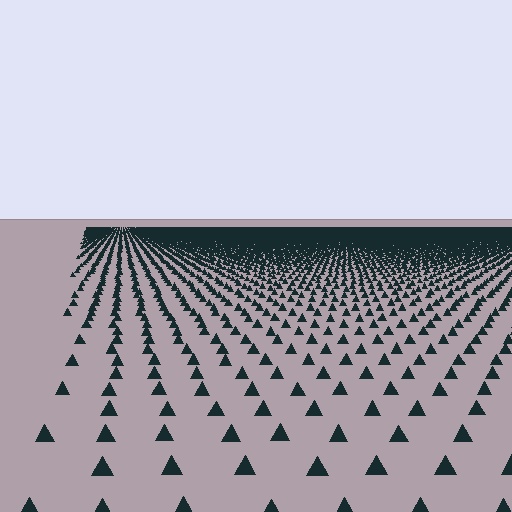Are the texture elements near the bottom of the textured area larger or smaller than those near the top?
Larger. Near the bottom, elements are closer to the viewer and appear at a bigger on-screen size.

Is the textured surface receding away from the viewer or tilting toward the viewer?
The surface is receding away from the viewer. Texture elements get smaller and denser toward the top.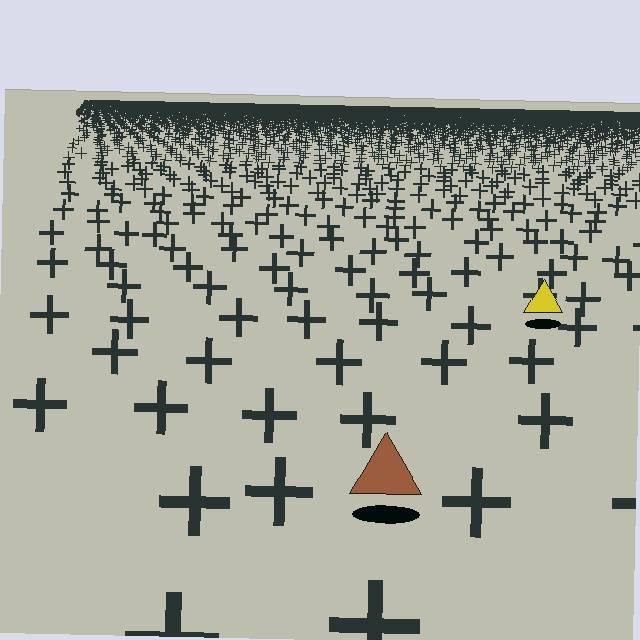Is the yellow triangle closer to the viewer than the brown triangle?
No. The brown triangle is closer — you can tell from the texture gradient: the ground texture is coarser near it.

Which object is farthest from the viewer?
The yellow triangle is farthest from the viewer. It appears smaller and the ground texture around it is denser.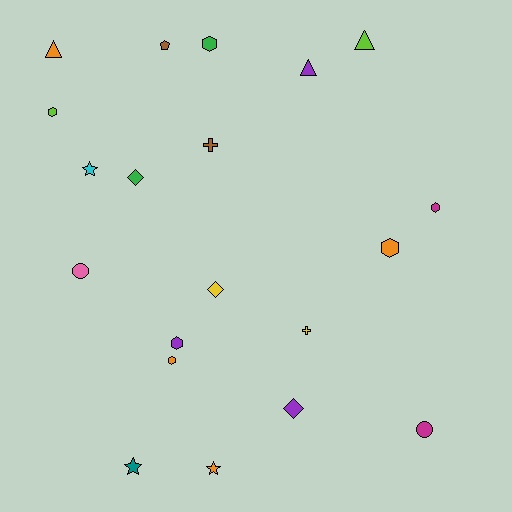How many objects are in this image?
There are 20 objects.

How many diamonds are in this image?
There are 3 diamonds.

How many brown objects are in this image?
There are 2 brown objects.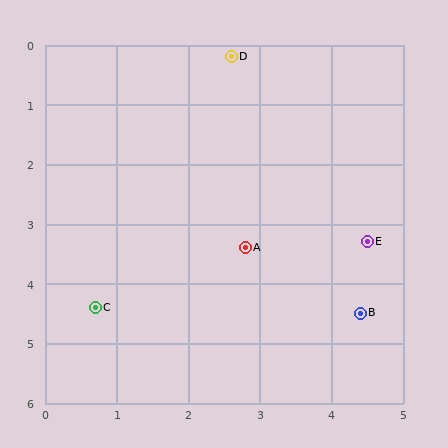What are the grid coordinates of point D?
Point D is at approximately (2.6, 0.2).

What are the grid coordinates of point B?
Point B is at approximately (4.4, 4.5).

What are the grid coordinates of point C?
Point C is at approximately (0.7, 4.4).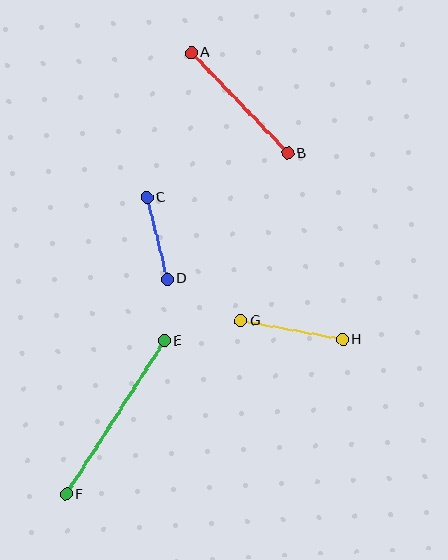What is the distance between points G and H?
The distance is approximately 103 pixels.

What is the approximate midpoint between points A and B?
The midpoint is at approximately (240, 103) pixels.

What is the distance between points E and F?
The distance is approximately 182 pixels.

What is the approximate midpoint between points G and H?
The midpoint is at approximately (292, 330) pixels.